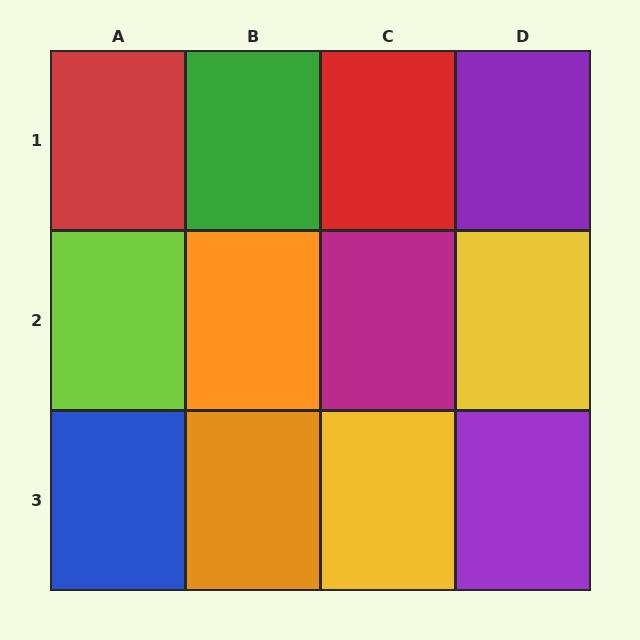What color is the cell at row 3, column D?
Purple.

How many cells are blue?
1 cell is blue.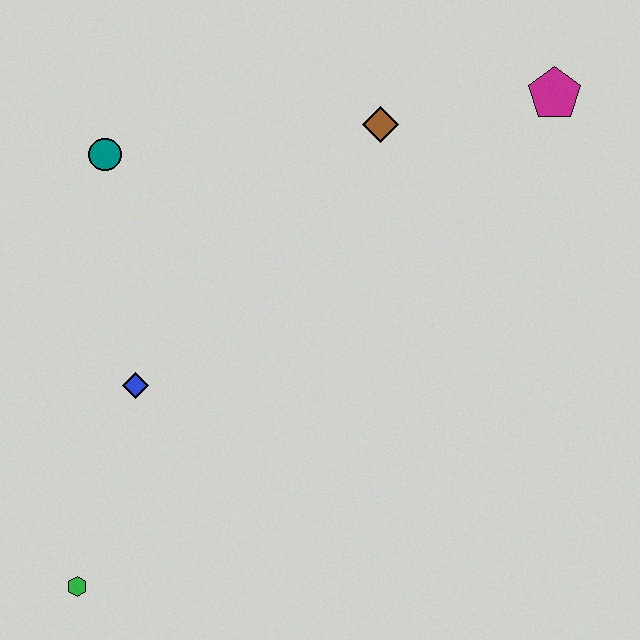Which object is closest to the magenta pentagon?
The brown diamond is closest to the magenta pentagon.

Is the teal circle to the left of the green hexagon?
No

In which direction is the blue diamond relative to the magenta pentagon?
The blue diamond is to the left of the magenta pentagon.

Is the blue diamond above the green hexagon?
Yes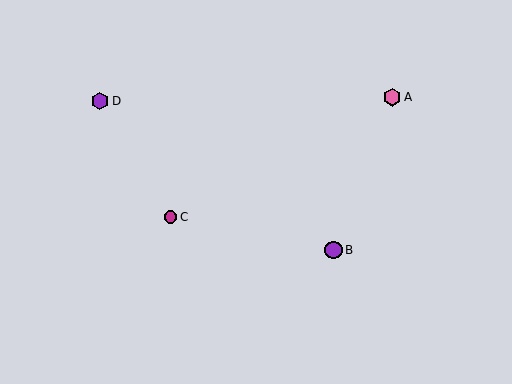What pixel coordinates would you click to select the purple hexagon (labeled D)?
Click at (100, 101) to select the purple hexagon D.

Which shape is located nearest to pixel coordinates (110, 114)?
The purple hexagon (labeled D) at (100, 101) is nearest to that location.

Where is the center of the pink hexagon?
The center of the pink hexagon is at (392, 97).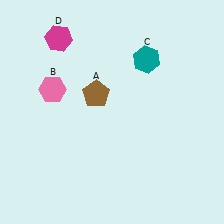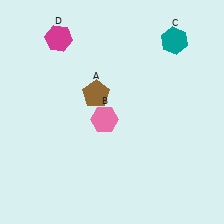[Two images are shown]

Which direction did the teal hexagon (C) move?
The teal hexagon (C) moved right.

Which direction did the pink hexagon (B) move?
The pink hexagon (B) moved right.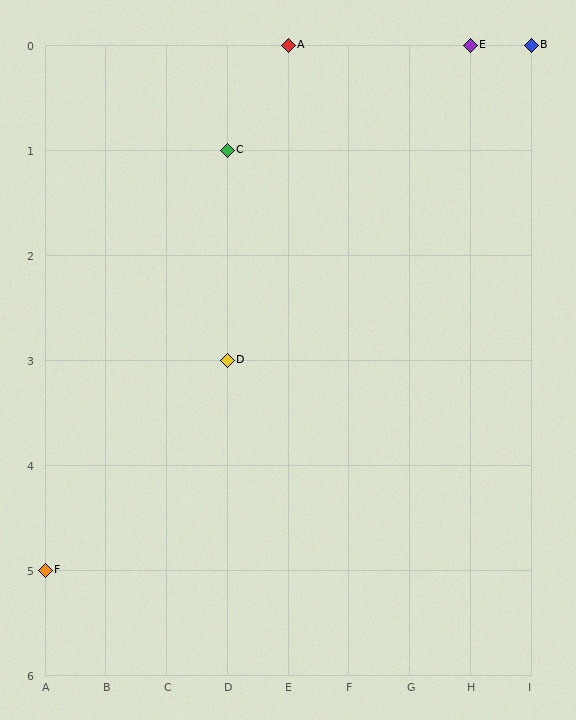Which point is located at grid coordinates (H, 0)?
Point E is at (H, 0).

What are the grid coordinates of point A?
Point A is at grid coordinates (E, 0).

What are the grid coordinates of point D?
Point D is at grid coordinates (D, 3).